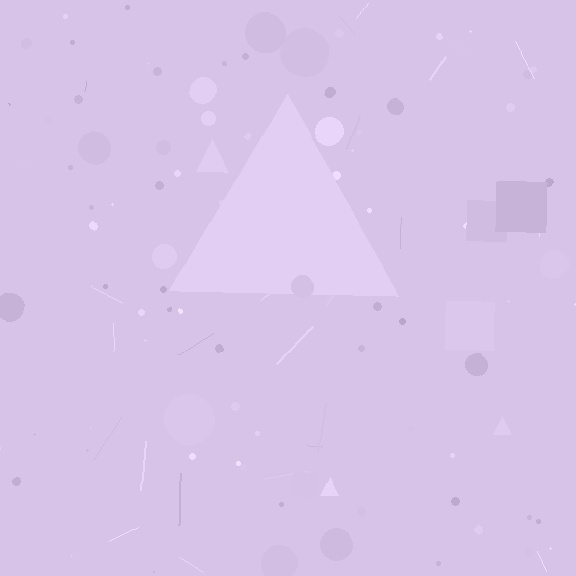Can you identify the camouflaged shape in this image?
The camouflaged shape is a triangle.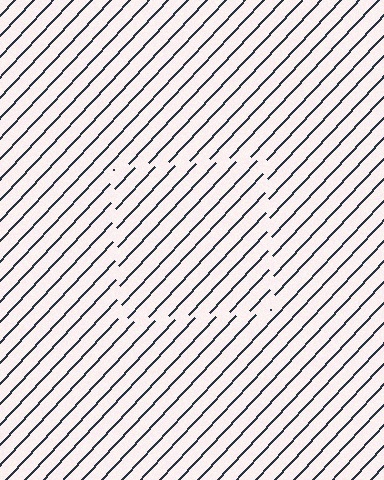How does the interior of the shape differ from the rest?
The interior of the shape contains the same grating, shifted by half a period — the contour is defined by the phase discontinuity where line-ends from the inner and outer gratings abut.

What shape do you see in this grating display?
An illusory square. The interior of the shape contains the same grating, shifted by half a period — the contour is defined by the phase discontinuity where line-ends from the inner and outer gratings abut.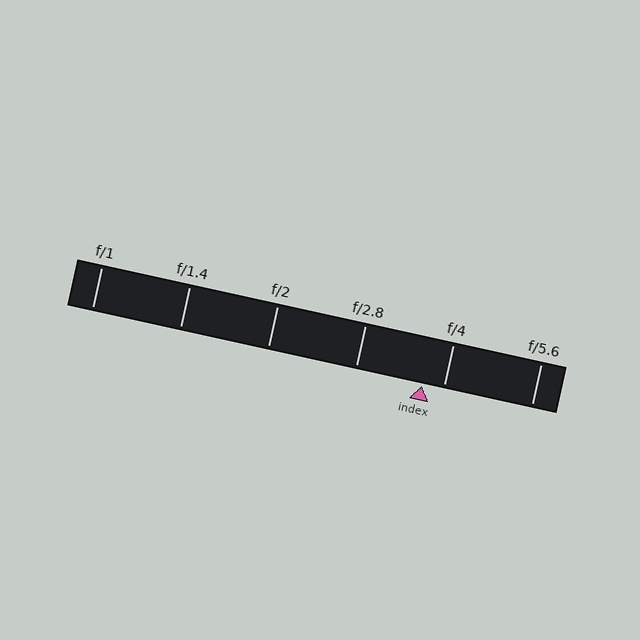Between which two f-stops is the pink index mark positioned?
The index mark is between f/2.8 and f/4.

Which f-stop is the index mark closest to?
The index mark is closest to f/4.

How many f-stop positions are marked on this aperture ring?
There are 6 f-stop positions marked.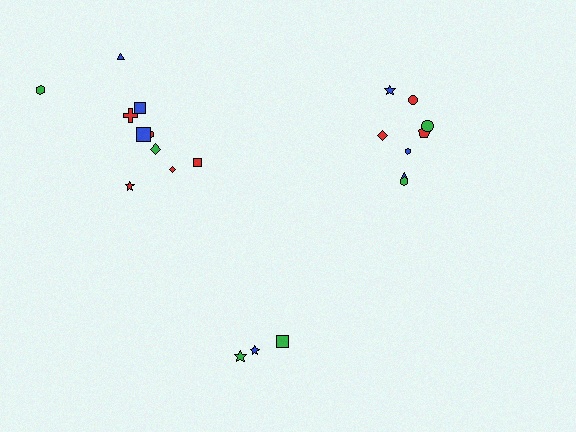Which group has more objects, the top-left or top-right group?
The top-left group.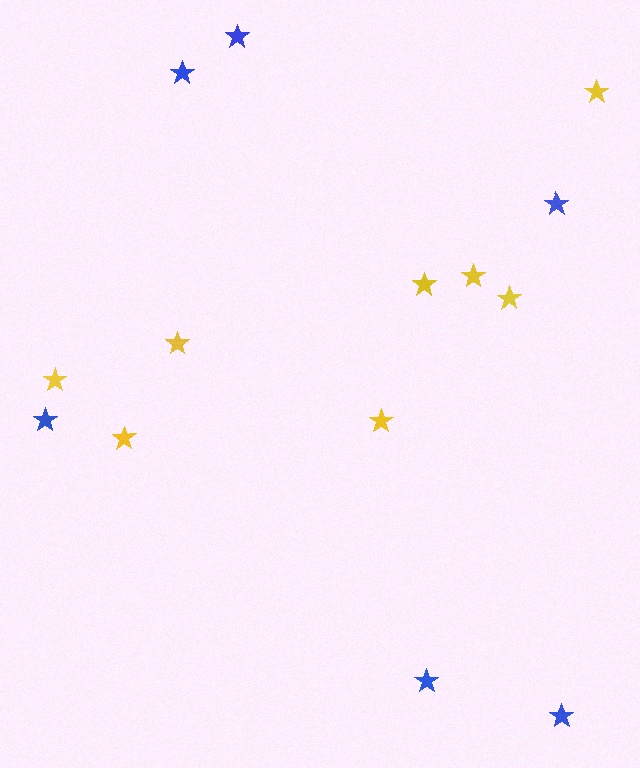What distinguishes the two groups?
There are 2 groups: one group of blue stars (6) and one group of yellow stars (8).